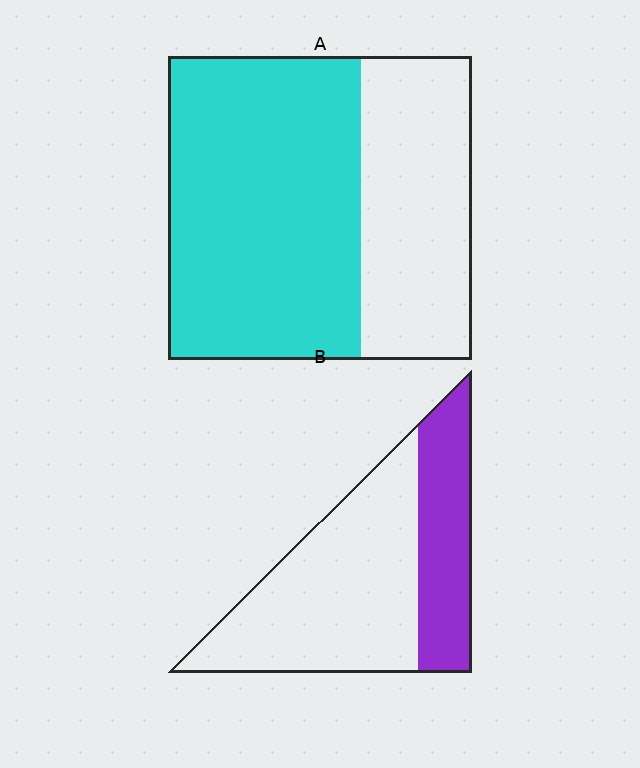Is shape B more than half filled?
No.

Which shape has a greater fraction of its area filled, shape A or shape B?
Shape A.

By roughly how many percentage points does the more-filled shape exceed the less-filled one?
By roughly 30 percentage points (A over B).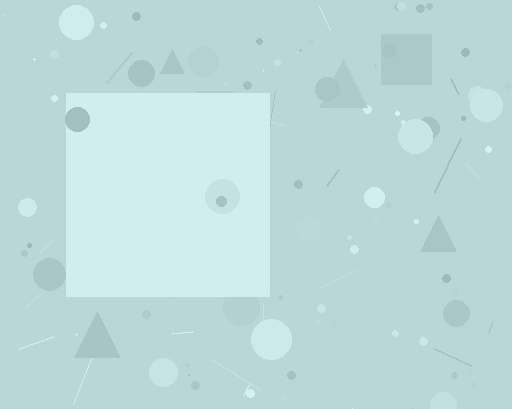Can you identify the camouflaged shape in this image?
The camouflaged shape is a square.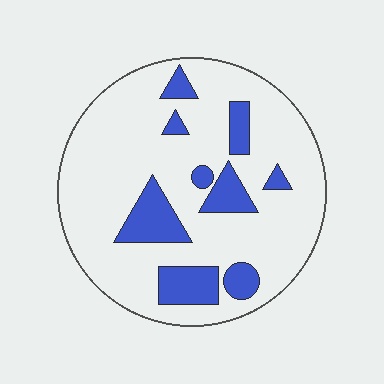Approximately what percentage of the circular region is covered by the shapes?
Approximately 20%.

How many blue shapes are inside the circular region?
9.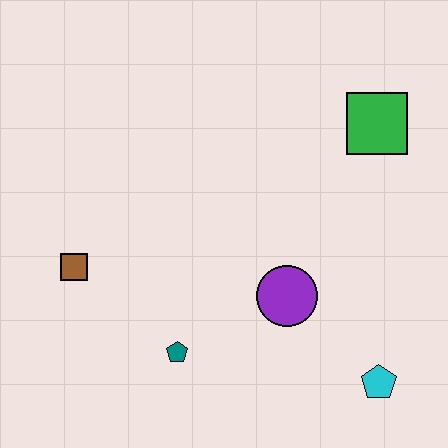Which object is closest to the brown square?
The teal pentagon is closest to the brown square.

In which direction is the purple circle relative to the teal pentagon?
The purple circle is to the right of the teal pentagon.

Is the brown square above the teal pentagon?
Yes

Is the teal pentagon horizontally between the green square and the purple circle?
No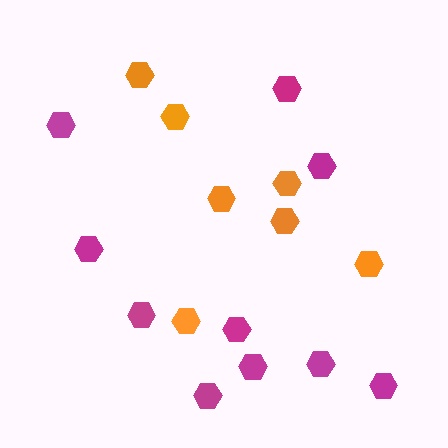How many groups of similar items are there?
There are 2 groups: one group of magenta hexagons (10) and one group of orange hexagons (7).